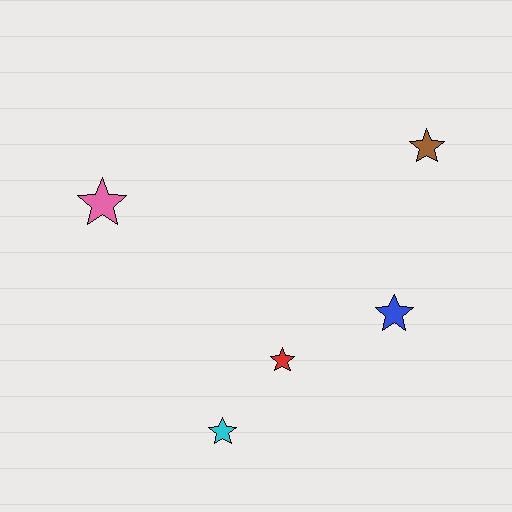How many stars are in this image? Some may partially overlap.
There are 5 stars.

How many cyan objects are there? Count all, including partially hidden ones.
There is 1 cyan object.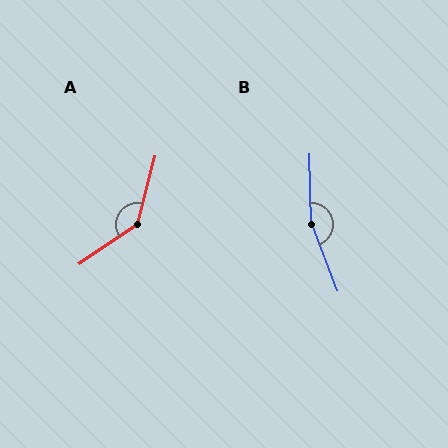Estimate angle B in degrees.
Approximately 161 degrees.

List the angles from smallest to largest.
A (139°), B (161°).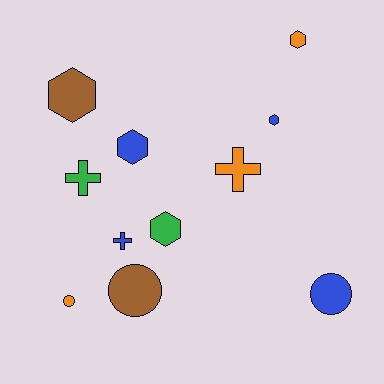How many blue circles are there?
There is 1 blue circle.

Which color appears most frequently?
Blue, with 4 objects.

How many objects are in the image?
There are 11 objects.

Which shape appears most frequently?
Hexagon, with 5 objects.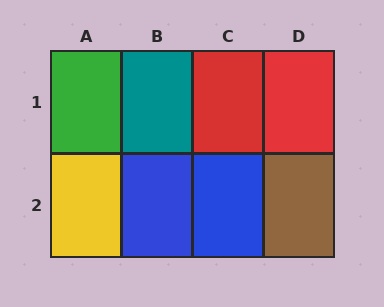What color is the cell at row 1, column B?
Teal.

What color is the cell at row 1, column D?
Red.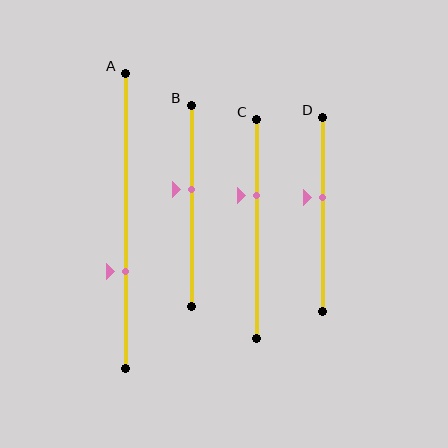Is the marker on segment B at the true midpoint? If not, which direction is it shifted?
No, the marker on segment B is shifted upward by about 8% of the segment length.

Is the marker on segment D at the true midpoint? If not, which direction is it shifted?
No, the marker on segment D is shifted upward by about 8% of the segment length.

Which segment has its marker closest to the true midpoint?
Segment B has its marker closest to the true midpoint.